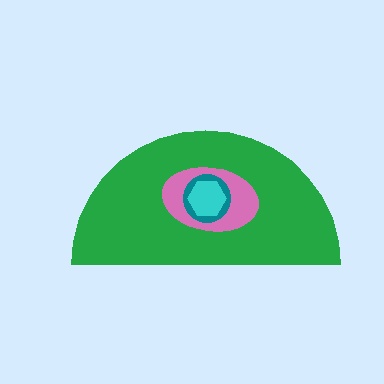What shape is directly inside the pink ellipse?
The teal circle.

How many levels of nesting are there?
4.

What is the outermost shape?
The green semicircle.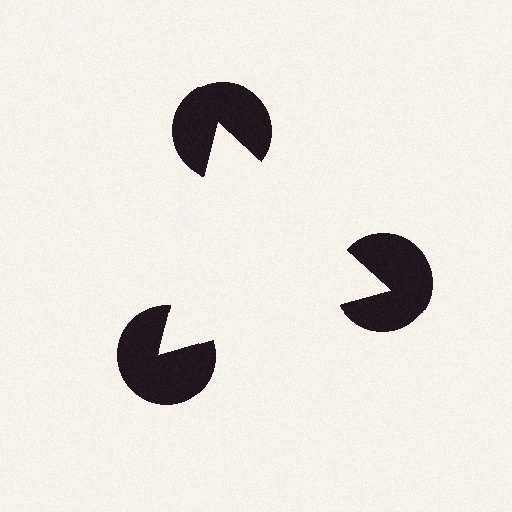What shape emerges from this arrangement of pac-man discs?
An illusory triangle — its edges are inferred from the aligned wedge cuts in the pac-man discs, not physically drawn.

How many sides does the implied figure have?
3 sides.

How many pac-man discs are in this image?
There are 3 — one at each vertex of the illusory triangle.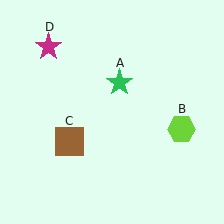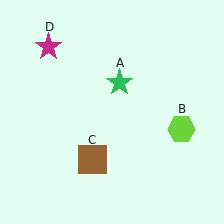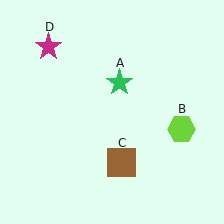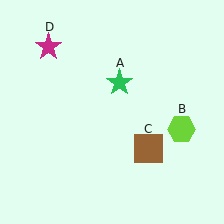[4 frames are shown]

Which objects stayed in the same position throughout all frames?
Green star (object A) and lime hexagon (object B) and magenta star (object D) remained stationary.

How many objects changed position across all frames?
1 object changed position: brown square (object C).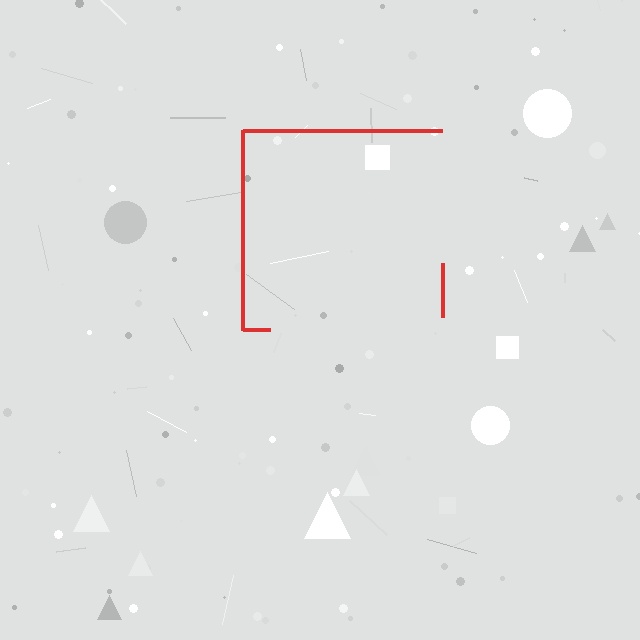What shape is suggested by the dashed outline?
The dashed outline suggests a square.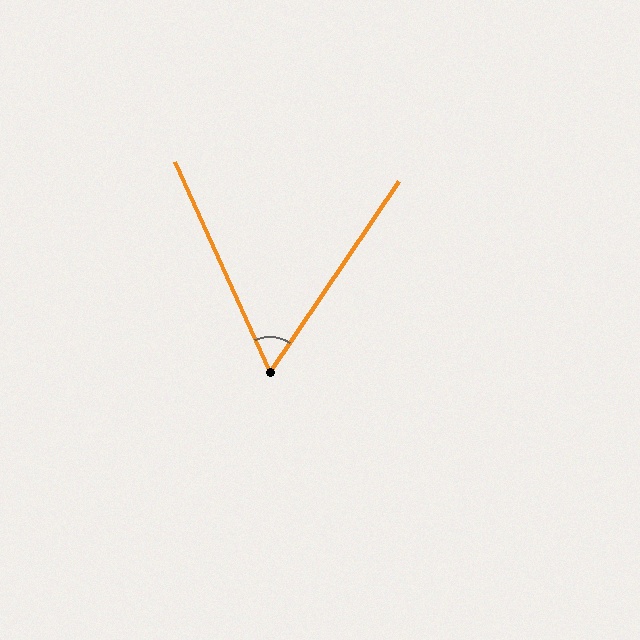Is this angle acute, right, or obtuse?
It is acute.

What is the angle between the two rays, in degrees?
Approximately 58 degrees.